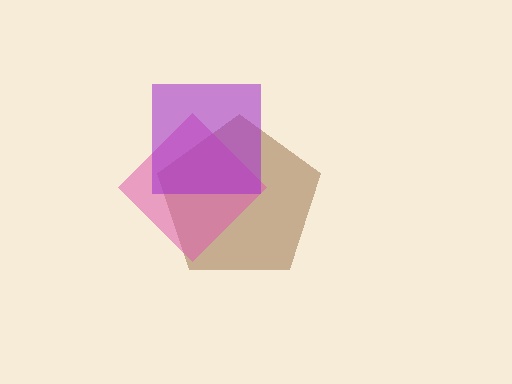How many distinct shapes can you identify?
There are 3 distinct shapes: a brown pentagon, a pink diamond, a purple square.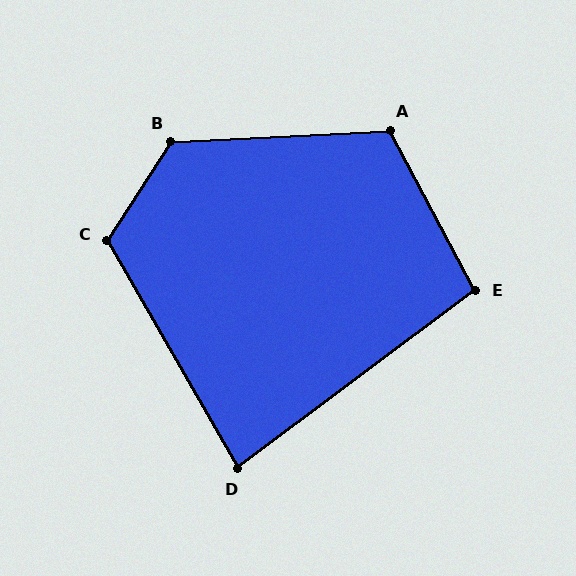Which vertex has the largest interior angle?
B, at approximately 126 degrees.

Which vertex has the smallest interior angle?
D, at approximately 83 degrees.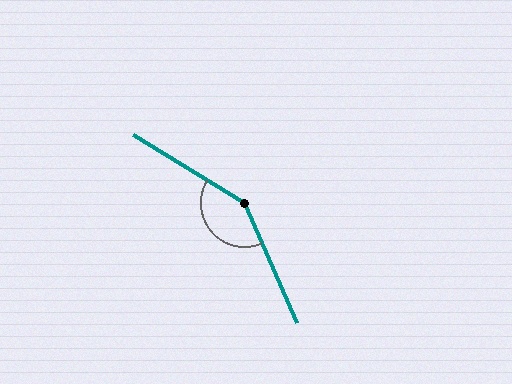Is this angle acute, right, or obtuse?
It is obtuse.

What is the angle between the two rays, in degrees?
Approximately 145 degrees.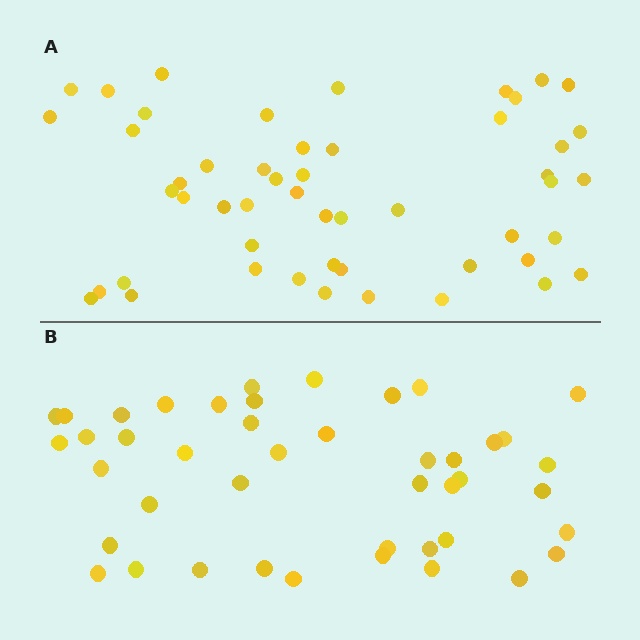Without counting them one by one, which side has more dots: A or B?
Region A (the top region) has more dots.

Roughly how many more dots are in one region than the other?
Region A has roughly 8 or so more dots than region B.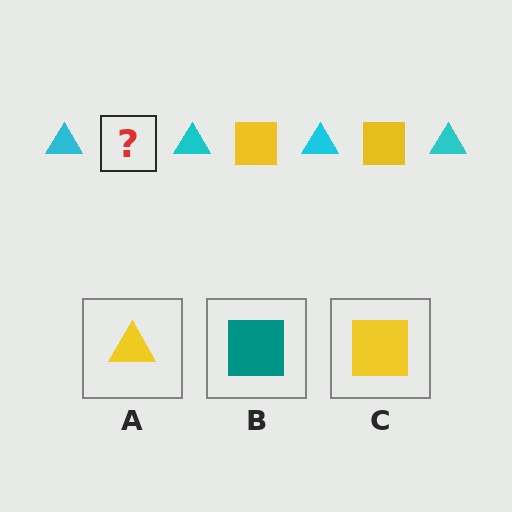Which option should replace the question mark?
Option C.